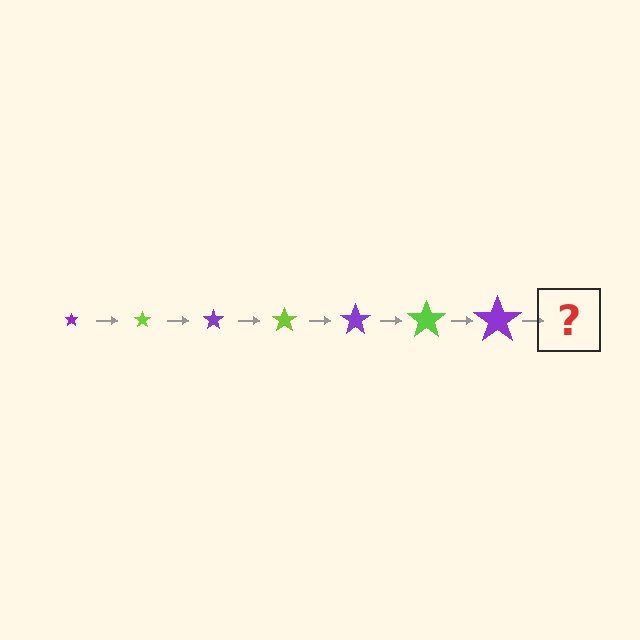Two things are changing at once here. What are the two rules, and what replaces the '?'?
The two rules are that the star grows larger each step and the color cycles through purple and lime. The '?' should be a lime star, larger than the previous one.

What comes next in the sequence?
The next element should be a lime star, larger than the previous one.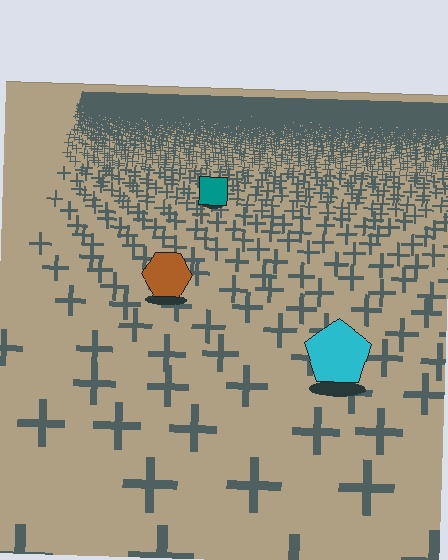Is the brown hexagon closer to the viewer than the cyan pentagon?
No. The cyan pentagon is closer — you can tell from the texture gradient: the ground texture is coarser near it.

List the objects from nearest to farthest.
From nearest to farthest: the cyan pentagon, the brown hexagon, the teal square.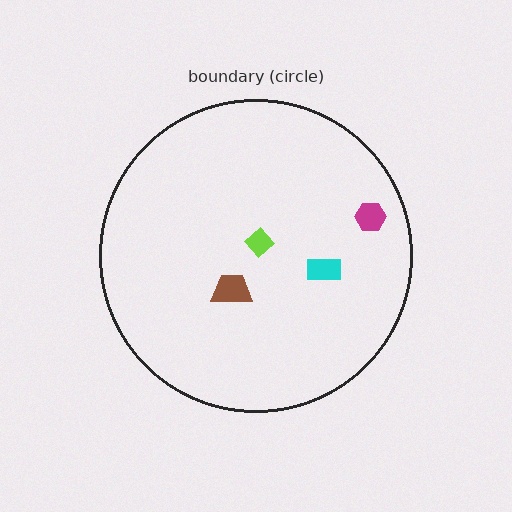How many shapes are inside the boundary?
4 inside, 0 outside.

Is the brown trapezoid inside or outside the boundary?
Inside.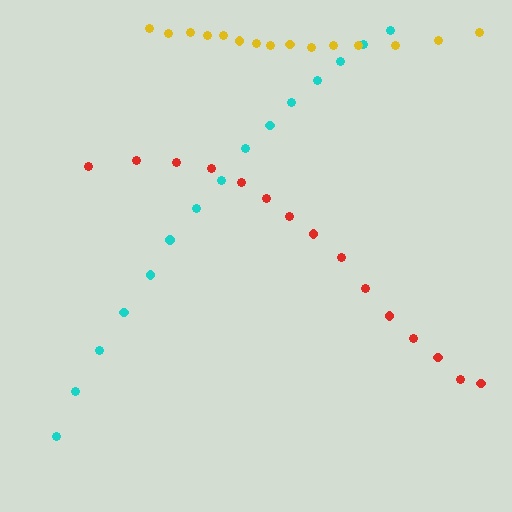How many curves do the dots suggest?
There are 3 distinct paths.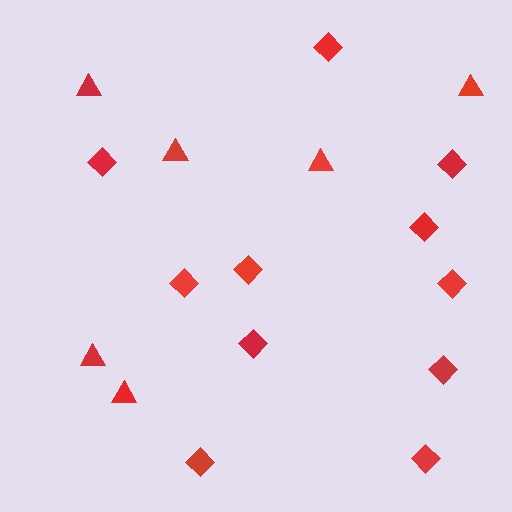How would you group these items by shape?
There are 2 groups: one group of triangles (6) and one group of diamonds (11).